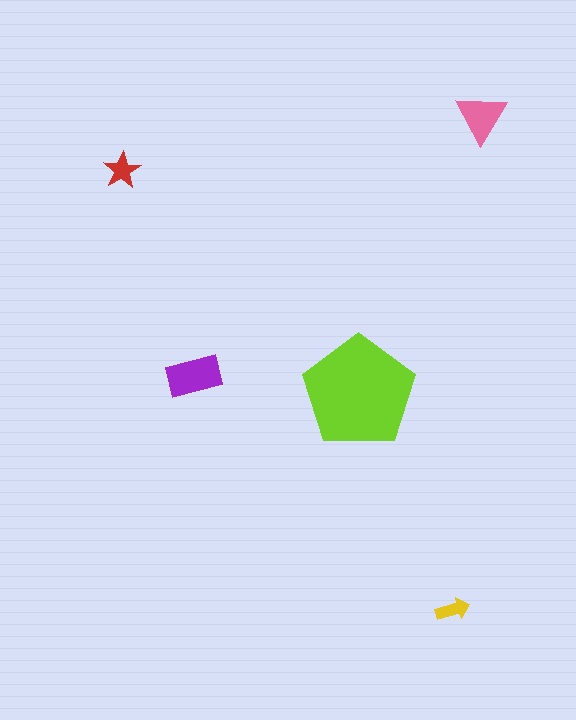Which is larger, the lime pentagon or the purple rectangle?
The lime pentagon.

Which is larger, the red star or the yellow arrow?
The red star.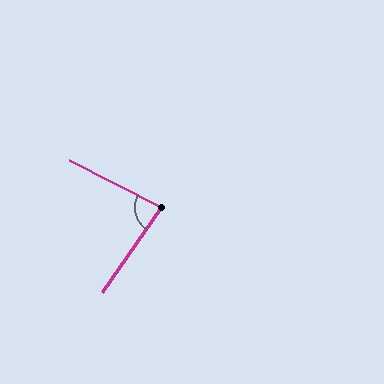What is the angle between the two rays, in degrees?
Approximately 82 degrees.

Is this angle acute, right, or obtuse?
It is acute.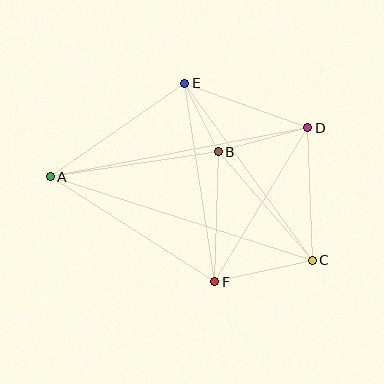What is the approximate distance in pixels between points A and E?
The distance between A and E is approximately 164 pixels.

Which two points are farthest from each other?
Points A and C are farthest from each other.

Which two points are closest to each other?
Points B and E are closest to each other.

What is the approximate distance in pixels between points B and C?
The distance between B and C is approximately 143 pixels.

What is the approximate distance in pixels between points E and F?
The distance between E and F is approximately 201 pixels.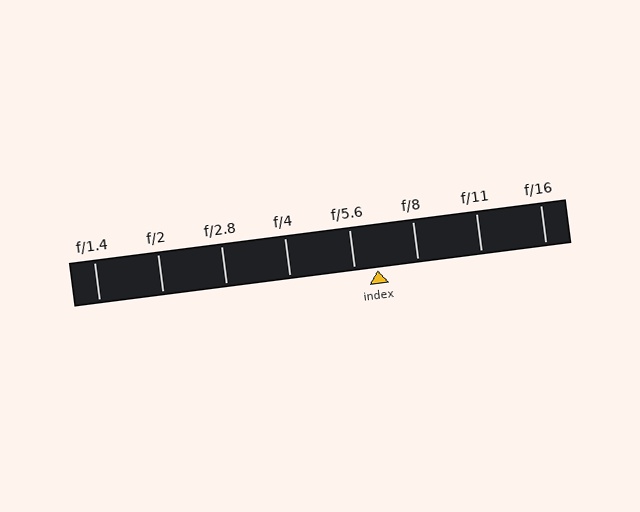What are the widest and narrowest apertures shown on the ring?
The widest aperture shown is f/1.4 and the narrowest is f/16.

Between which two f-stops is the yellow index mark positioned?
The index mark is between f/5.6 and f/8.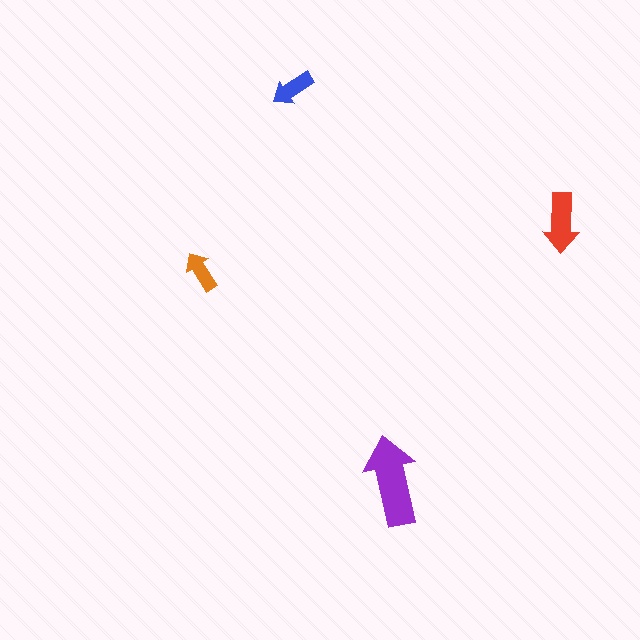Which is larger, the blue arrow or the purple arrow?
The purple one.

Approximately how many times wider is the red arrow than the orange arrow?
About 1.5 times wider.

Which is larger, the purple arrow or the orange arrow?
The purple one.